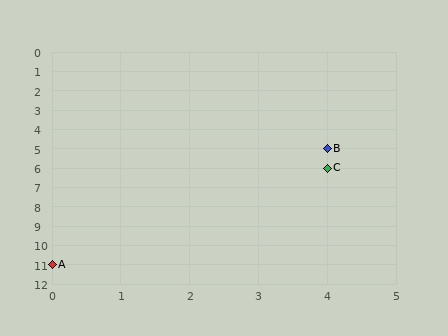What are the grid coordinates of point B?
Point B is at grid coordinates (4, 5).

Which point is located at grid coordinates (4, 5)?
Point B is at (4, 5).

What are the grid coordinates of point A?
Point A is at grid coordinates (0, 11).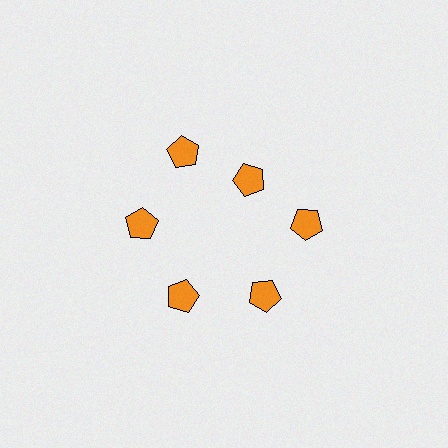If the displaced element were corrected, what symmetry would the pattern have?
It would have 6-fold rotational symmetry — the pattern would map onto itself every 60 degrees.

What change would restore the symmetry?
The symmetry would be restored by moving it outward, back onto the ring so that all 6 pentagons sit at equal angles and equal distance from the center.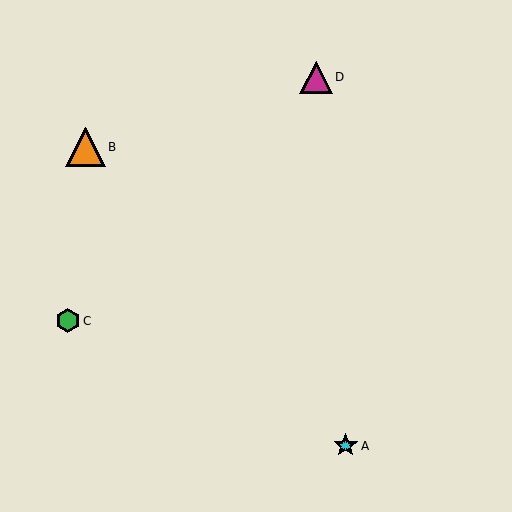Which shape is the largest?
The orange triangle (labeled B) is the largest.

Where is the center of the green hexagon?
The center of the green hexagon is at (68, 321).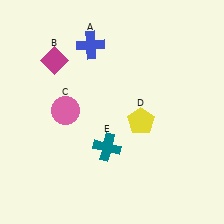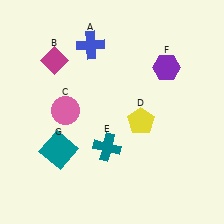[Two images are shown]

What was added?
A purple hexagon (F), a teal square (G) were added in Image 2.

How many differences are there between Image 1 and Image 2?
There are 2 differences between the two images.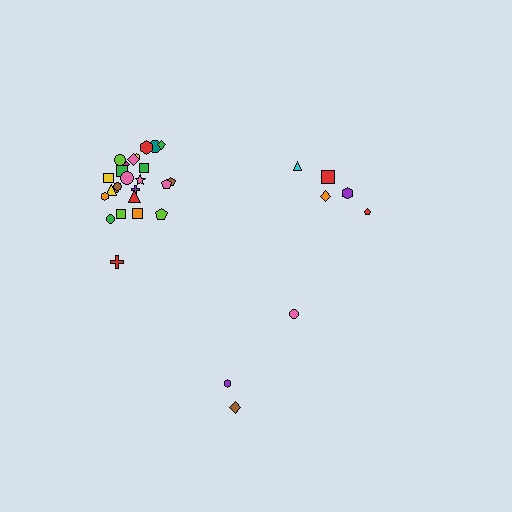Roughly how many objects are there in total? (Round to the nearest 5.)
Roughly 35 objects in total.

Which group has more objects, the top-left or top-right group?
The top-left group.